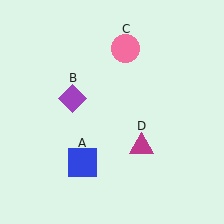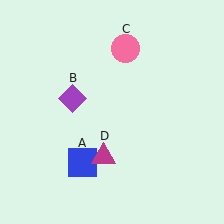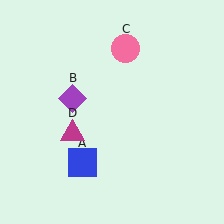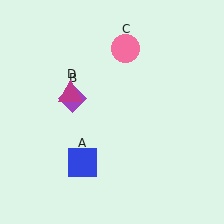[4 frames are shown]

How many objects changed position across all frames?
1 object changed position: magenta triangle (object D).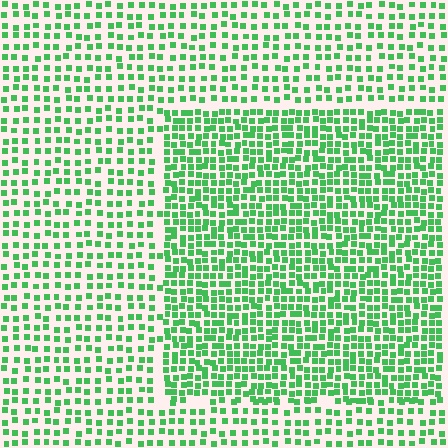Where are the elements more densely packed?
The elements are more densely packed inside the rectangle boundary.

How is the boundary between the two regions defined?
The boundary is defined by a change in element density (approximately 1.8x ratio). All elements are the same color, size, and shape.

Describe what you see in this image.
The image contains small green elements arranged at two different densities. A rectangle-shaped region is visible where the elements are more densely packed than the surrounding area.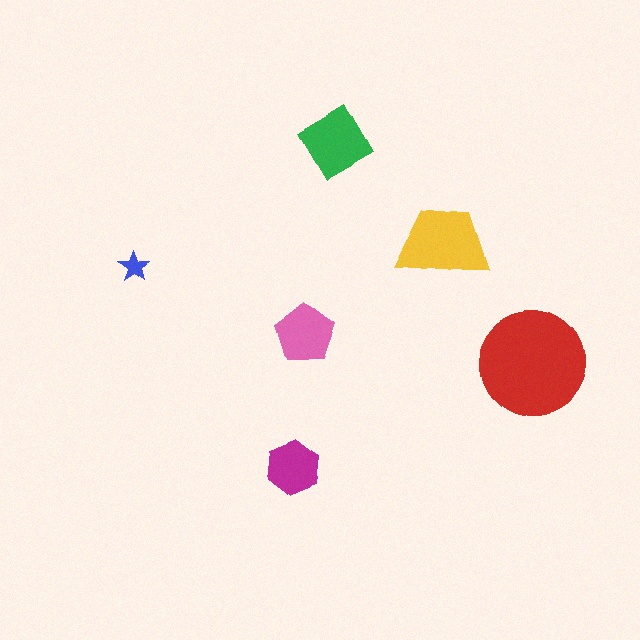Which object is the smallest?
The blue star.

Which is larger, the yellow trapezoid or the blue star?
The yellow trapezoid.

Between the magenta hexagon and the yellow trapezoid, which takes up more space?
The yellow trapezoid.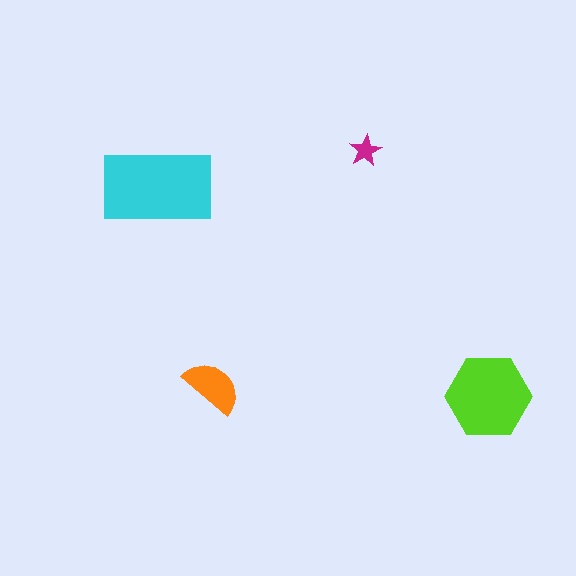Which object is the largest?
The cyan rectangle.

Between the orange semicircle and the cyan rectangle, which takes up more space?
The cyan rectangle.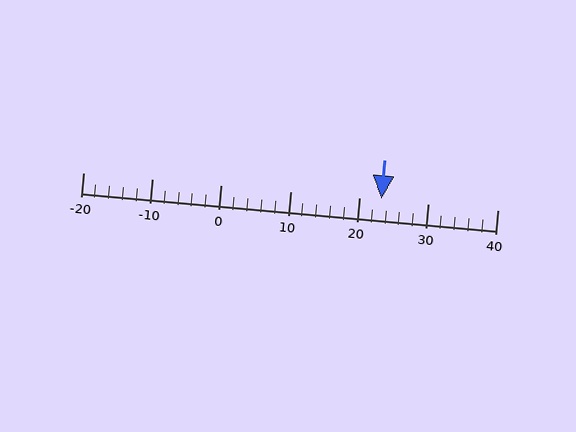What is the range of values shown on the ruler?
The ruler shows values from -20 to 40.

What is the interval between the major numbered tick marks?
The major tick marks are spaced 10 units apart.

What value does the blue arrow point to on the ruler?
The blue arrow points to approximately 23.